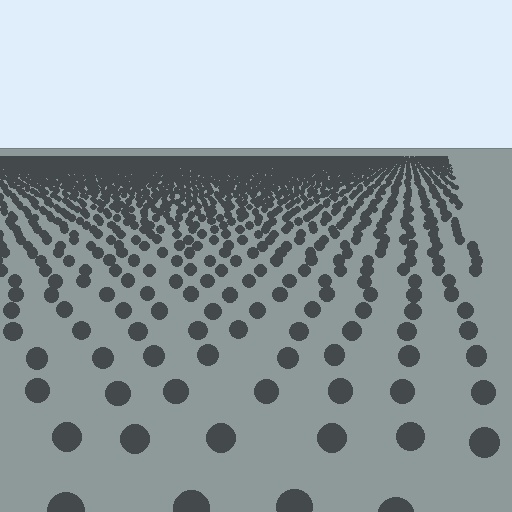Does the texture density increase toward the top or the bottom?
Density increases toward the top.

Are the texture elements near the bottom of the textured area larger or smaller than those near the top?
Larger. Near the bottom, elements are closer to the viewer and appear at a bigger on-screen size.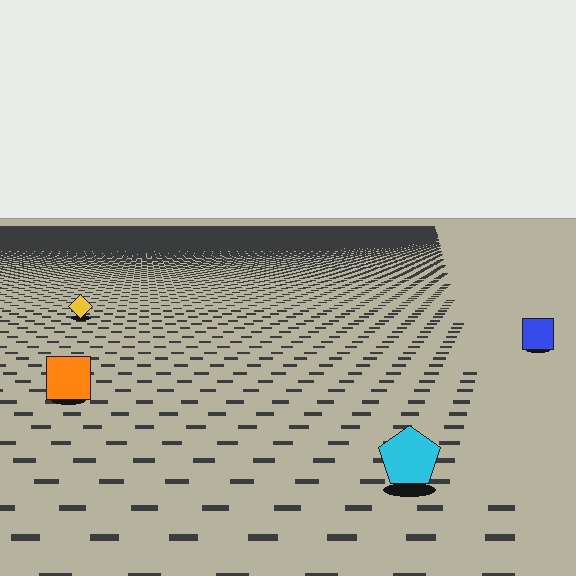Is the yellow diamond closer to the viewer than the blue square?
No. The blue square is closer — you can tell from the texture gradient: the ground texture is coarser near it.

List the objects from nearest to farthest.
From nearest to farthest: the cyan pentagon, the orange square, the blue square, the yellow diamond.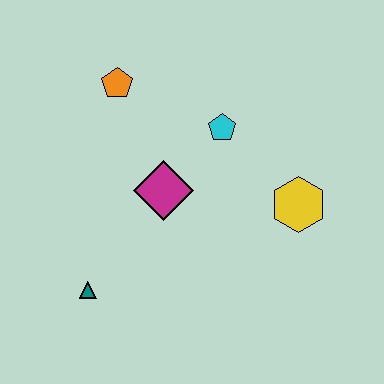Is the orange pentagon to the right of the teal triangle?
Yes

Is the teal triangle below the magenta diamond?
Yes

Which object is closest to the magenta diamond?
The cyan pentagon is closest to the magenta diamond.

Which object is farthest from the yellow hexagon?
The teal triangle is farthest from the yellow hexagon.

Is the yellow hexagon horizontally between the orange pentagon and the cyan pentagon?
No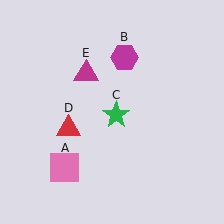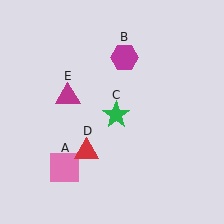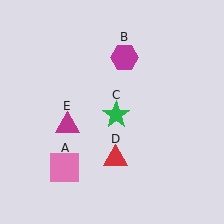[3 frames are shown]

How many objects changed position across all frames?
2 objects changed position: red triangle (object D), magenta triangle (object E).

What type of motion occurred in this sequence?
The red triangle (object D), magenta triangle (object E) rotated counterclockwise around the center of the scene.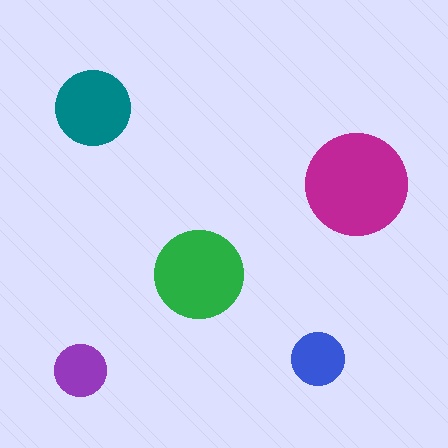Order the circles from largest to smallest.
the magenta one, the green one, the teal one, the blue one, the purple one.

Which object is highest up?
The teal circle is topmost.